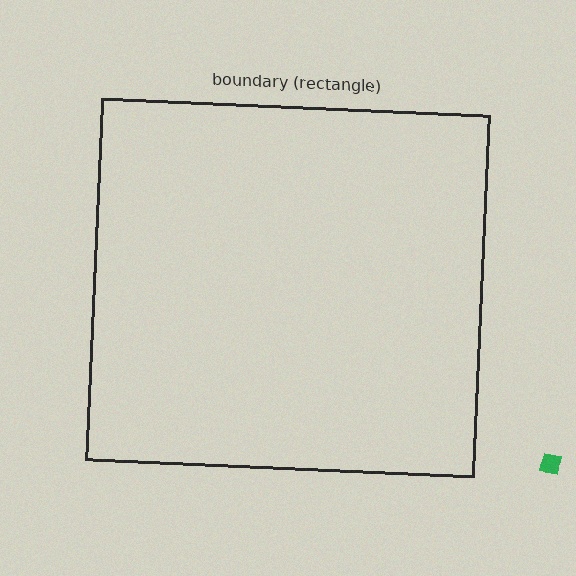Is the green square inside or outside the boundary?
Outside.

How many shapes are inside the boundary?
0 inside, 1 outside.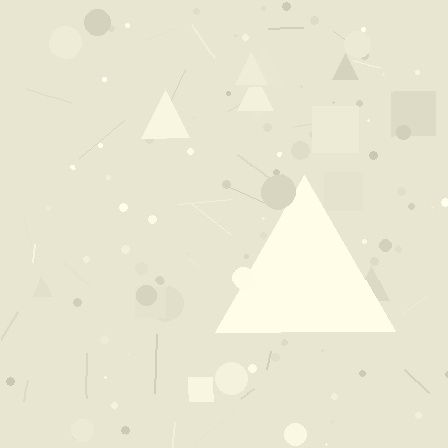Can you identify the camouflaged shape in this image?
The camouflaged shape is a triangle.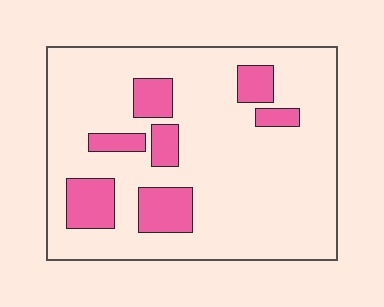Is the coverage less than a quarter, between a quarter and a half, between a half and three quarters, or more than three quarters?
Less than a quarter.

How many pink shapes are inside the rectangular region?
7.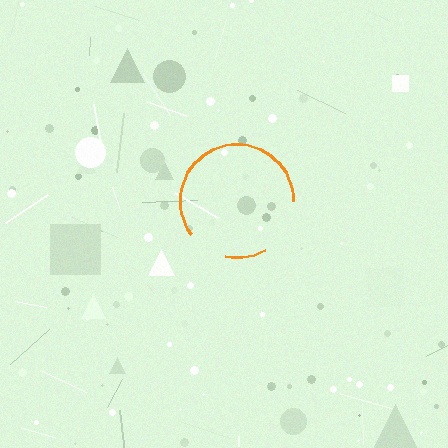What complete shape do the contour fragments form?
The contour fragments form a circle.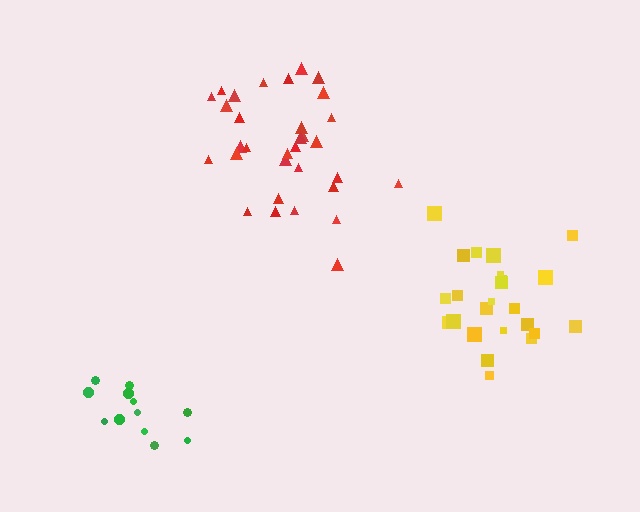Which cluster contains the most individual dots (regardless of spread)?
Red (32).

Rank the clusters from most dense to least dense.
green, yellow, red.